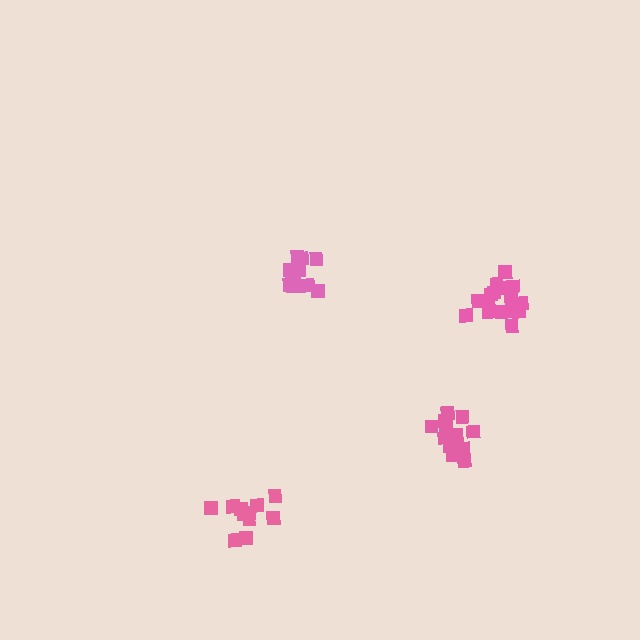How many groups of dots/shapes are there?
There are 4 groups.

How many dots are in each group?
Group 1: 16 dots, Group 2: 11 dots, Group 3: 12 dots, Group 4: 12 dots (51 total).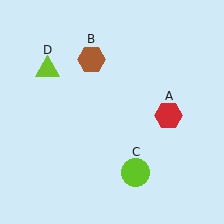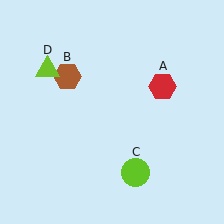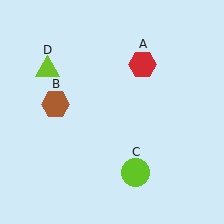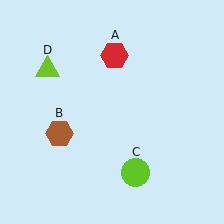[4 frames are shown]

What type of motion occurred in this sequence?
The red hexagon (object A), brown hexagon (object B) rotated counterclockwise around the center of the scene.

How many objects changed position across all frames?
2 objects changed position: red hexagon (object A), brown hexagon (object B).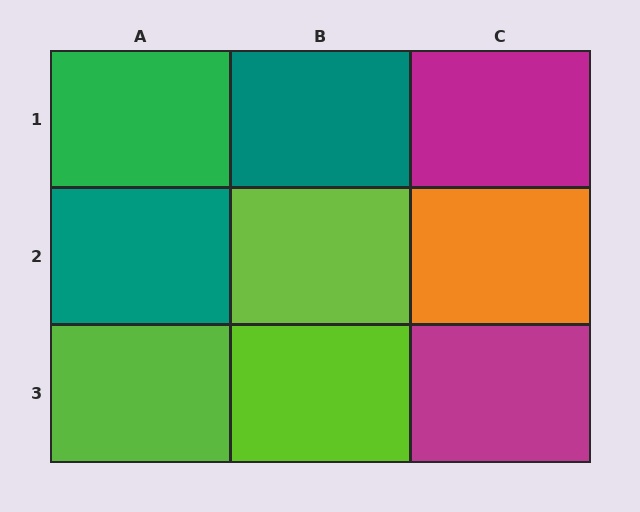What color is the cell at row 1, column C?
Magenta.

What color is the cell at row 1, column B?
Teal.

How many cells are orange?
1 cell is orange.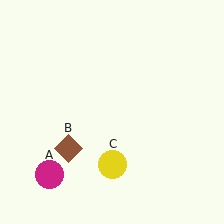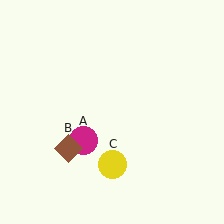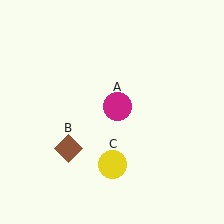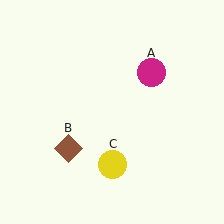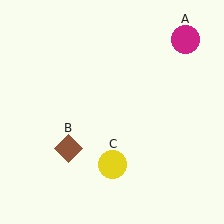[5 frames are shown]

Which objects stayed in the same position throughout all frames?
Brown diamond (object B) and yellow circle (object C) remained stationary.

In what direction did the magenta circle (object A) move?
The magenta circle (object A) moved up and to the right.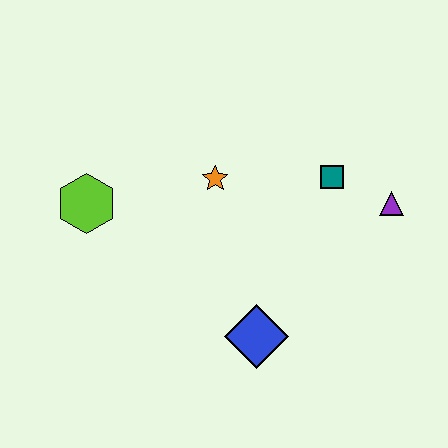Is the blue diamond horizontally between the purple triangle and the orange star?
Yes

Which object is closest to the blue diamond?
The orange star is closest to the blue diamond.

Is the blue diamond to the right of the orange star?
Yes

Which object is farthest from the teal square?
The lime hexagon is farthest from the teal square.